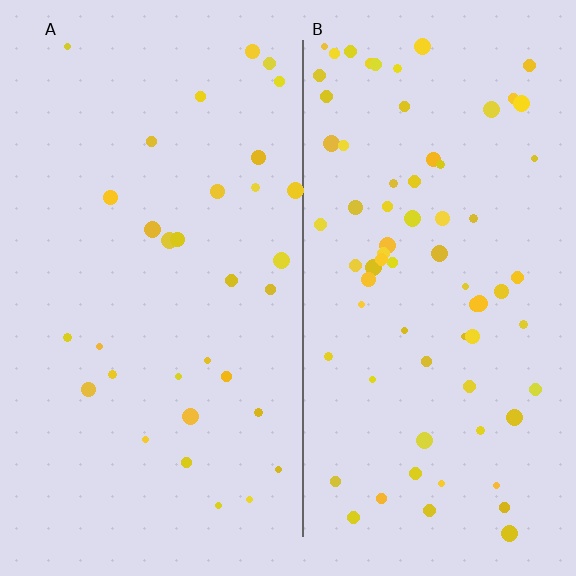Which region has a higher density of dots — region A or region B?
B (the right).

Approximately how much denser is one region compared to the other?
Approximately 2.2× — region B over region A.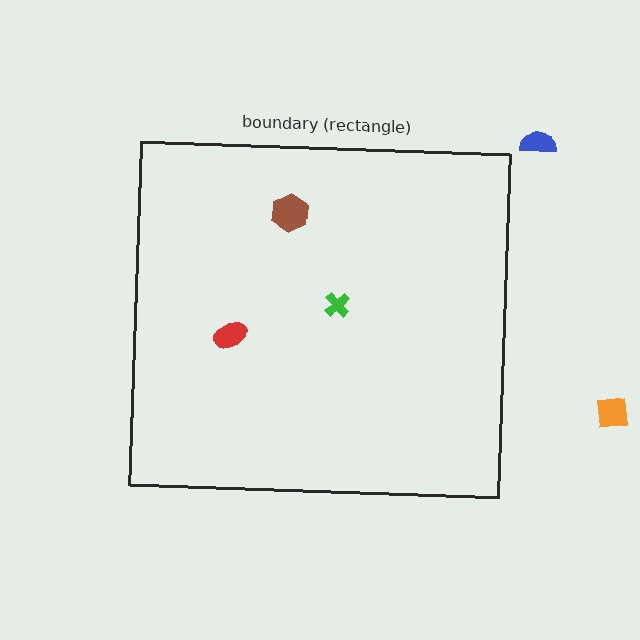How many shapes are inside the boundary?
3 inside, 2 outside.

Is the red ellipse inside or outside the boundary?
Inside.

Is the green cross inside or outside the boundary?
Inside.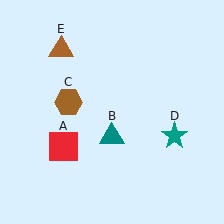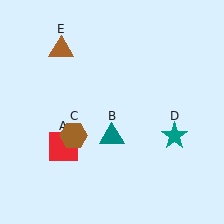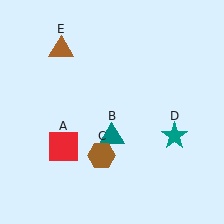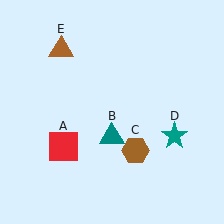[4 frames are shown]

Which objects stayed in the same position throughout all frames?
Red square (object A) and teal triangle (object B) and teal star (object D) and brown triangle (object E) remained stationary.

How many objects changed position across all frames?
1 object changed position: brown hexagon (object C).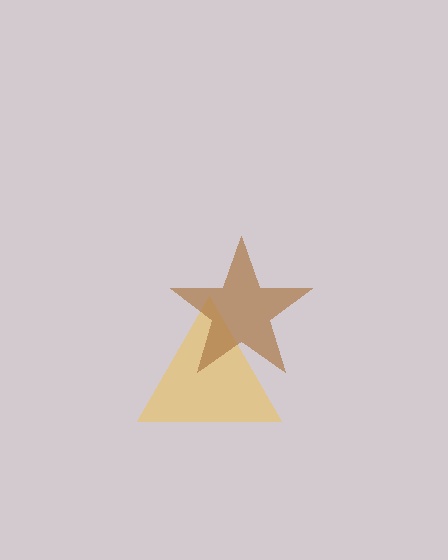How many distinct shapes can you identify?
There are 2 distinct shapes: a yellow triangle, a brown star.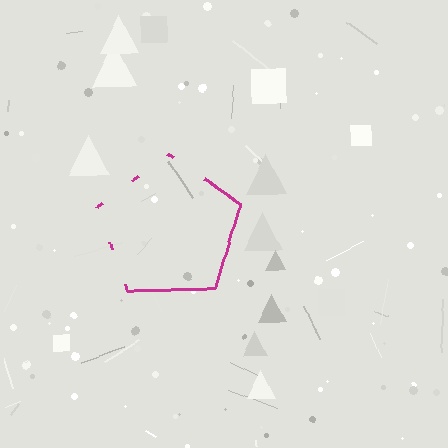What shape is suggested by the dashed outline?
The dashed outline suggests a pentagon.